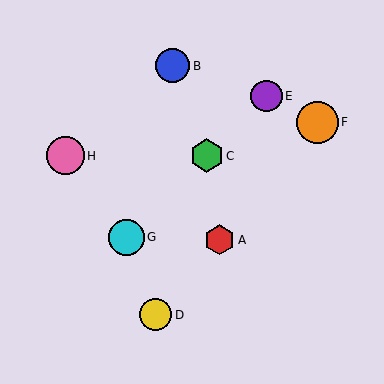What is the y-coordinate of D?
Object D is at y≈315.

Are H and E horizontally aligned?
No, H is at y≈156 and E is at y≈96.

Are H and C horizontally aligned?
Yes, both are at y≈156.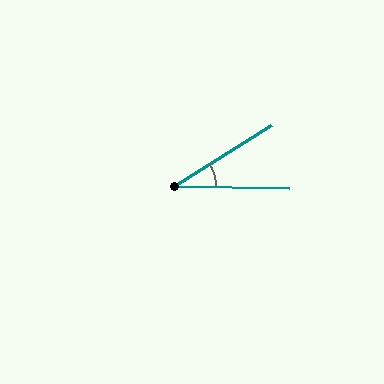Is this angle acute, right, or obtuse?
It is acute.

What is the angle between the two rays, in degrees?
Approximately 33 degrees.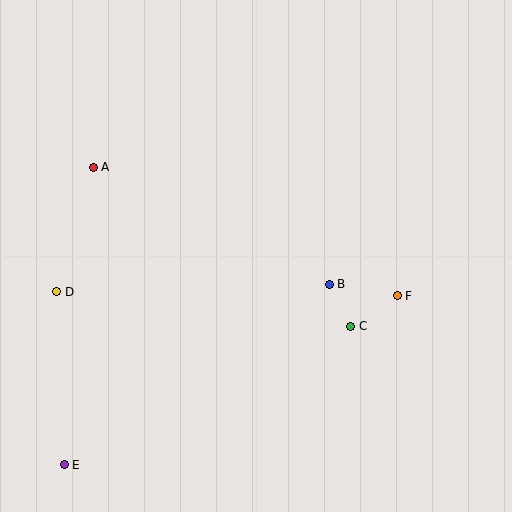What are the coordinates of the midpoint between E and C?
The midpoint between E and C is at (208, 396).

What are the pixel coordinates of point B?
Point B is at (329, 284).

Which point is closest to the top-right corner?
Point F is closest to the top-right corner.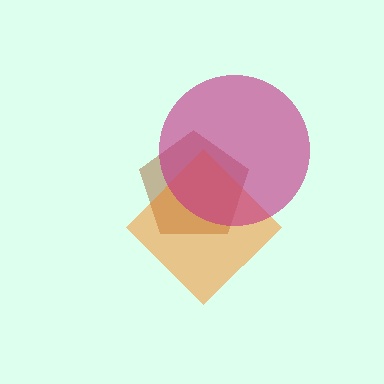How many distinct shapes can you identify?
There are 3 distinct shapes: a brown pentagon, an orange diamond, a magenta circle.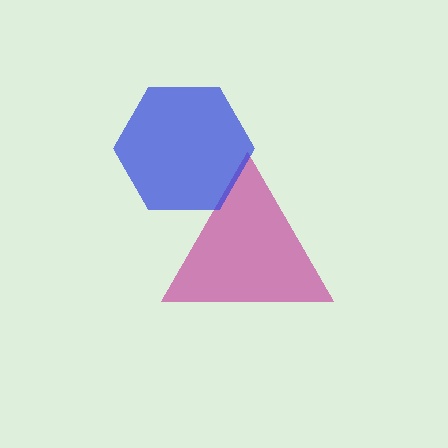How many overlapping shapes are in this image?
There are 2 overlapping shapes in the image.